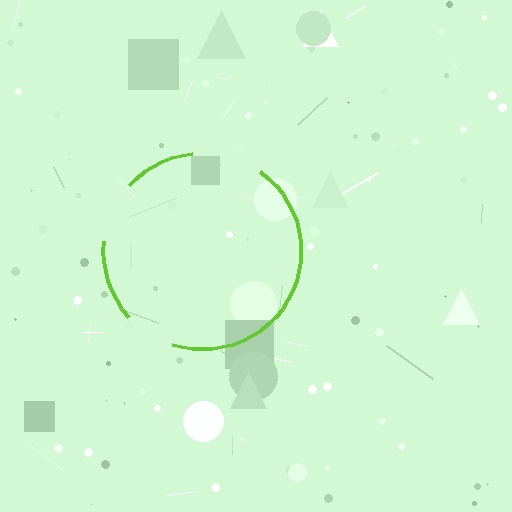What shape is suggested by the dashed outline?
The dashed outline suggests a circle.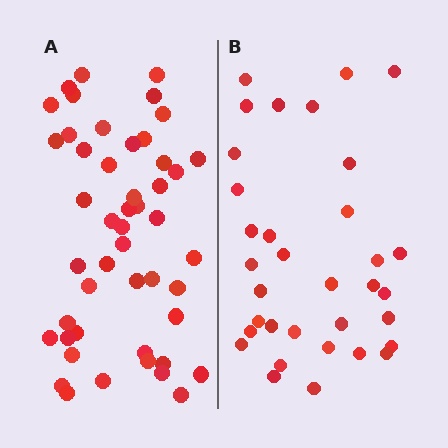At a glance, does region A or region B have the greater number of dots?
Region A (the left region) has more dots.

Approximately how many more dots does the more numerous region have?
Region A has approximately 15 more dots than region B.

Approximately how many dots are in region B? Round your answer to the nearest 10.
About 30 dots. (The exact count is 34, which rounds to 30.)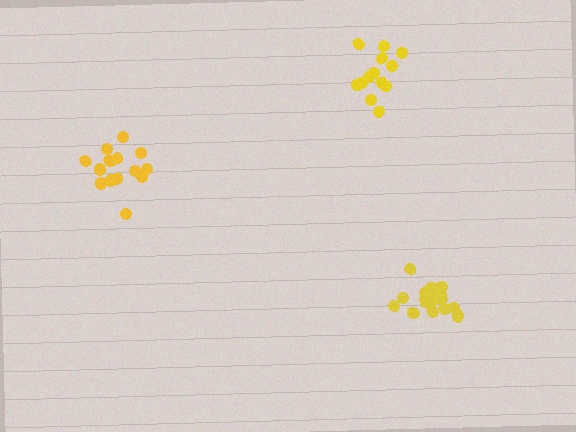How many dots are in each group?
Group 1: 13 dots, Group 2: 14 dots, Group 3: 18 dots (45 total).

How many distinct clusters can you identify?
There are 3 distinct clusters.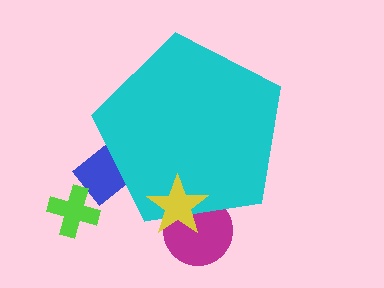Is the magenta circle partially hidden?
Yes, the magenta circle is partially hidden behind the cyan pentagon.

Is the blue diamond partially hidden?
Yes, the blue diamond is partially hidden behind the cyan pentagon.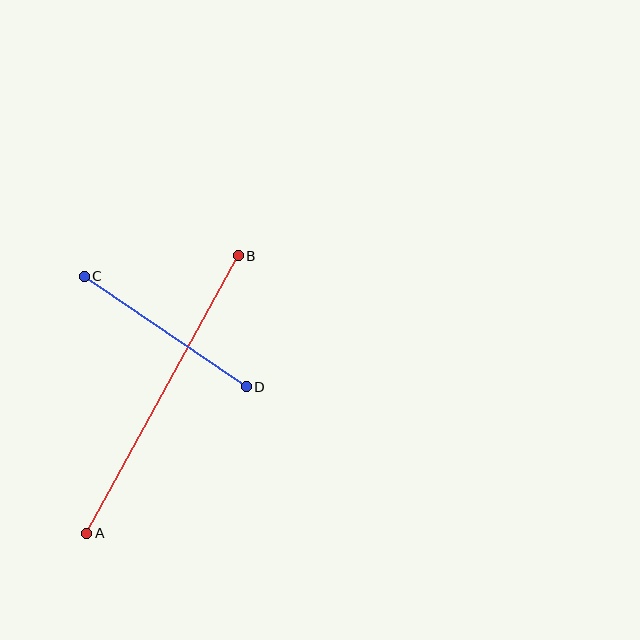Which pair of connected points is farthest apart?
Points A and B are farthest apart.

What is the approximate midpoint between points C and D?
The midpoint is at approximately (165, 331) pixels.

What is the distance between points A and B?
The distance is approximately 316 pixels.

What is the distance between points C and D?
The distance is approximately 196 pixels.